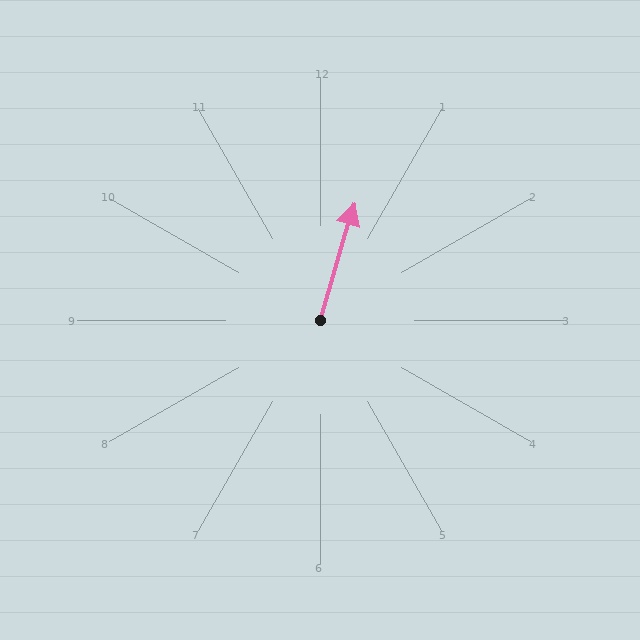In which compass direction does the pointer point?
North.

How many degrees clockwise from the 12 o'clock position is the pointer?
Approximately 16 degrees.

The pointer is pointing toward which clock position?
Roughly 1 o'clock.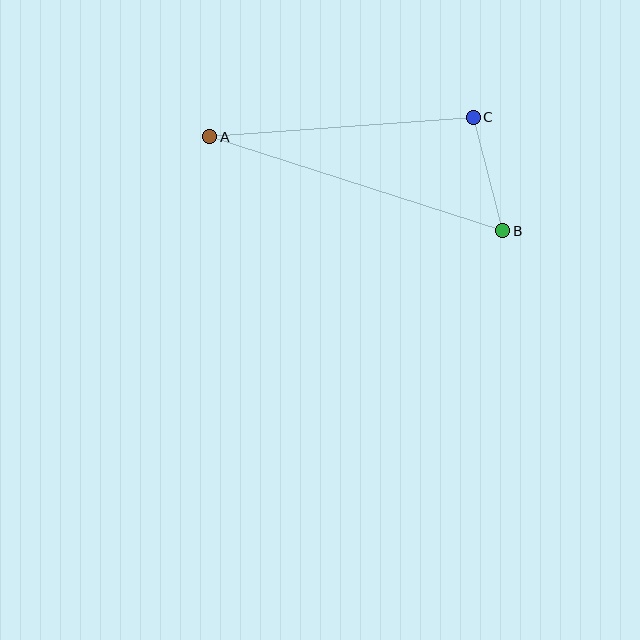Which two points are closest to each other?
Points B and C are closest to each other.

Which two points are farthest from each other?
Points A and B are farthest from each other.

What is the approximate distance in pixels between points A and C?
The distance between A and C is approximately 264 pixels.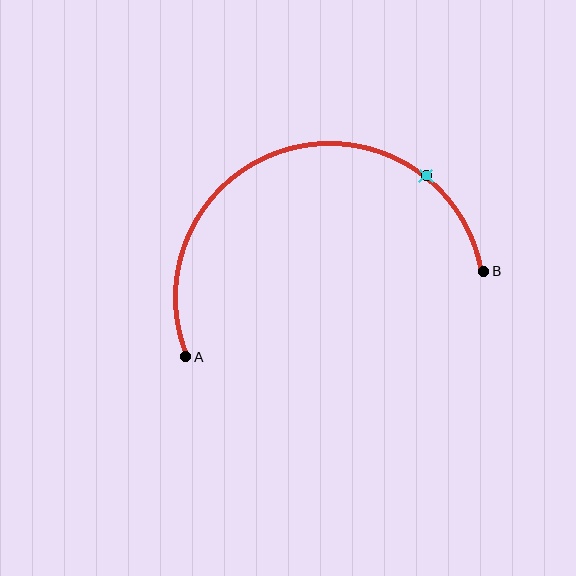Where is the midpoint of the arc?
The arc midpoint is the point on the curve farthest from the straight line joining A and B. It sits above that line.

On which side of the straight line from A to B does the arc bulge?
The arc bulges above the straight line connecting A and B.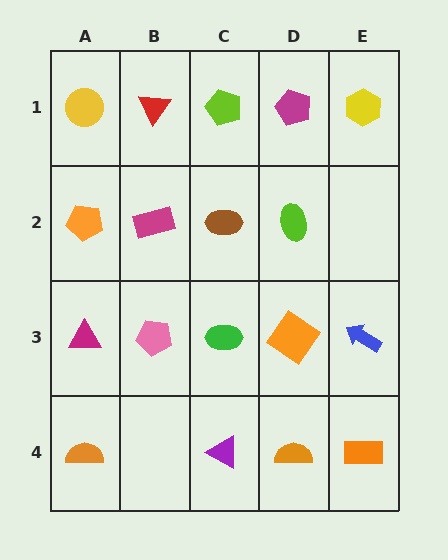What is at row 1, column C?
A lime pentagon.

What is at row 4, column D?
An orange semicircle.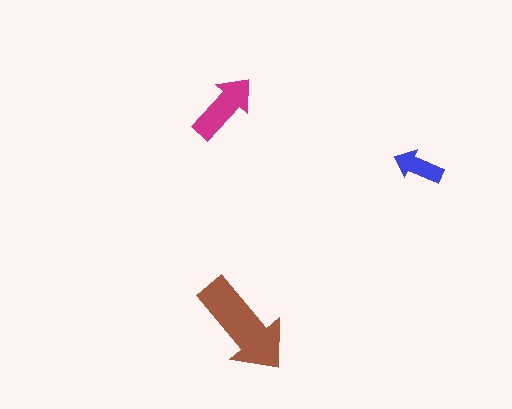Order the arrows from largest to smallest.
the brown one, the magenta one, the blue one.